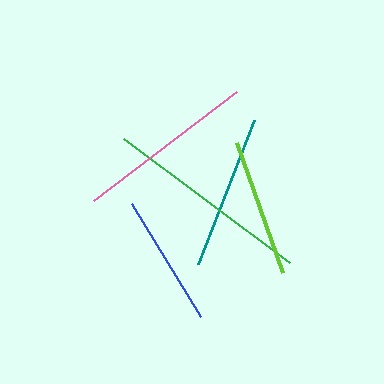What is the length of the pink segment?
The pink segment is approximately 180 pixels long.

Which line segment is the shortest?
The blue line is the shortest at approximately 132 pixels.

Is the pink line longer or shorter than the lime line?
The pink line is longer than the lime line.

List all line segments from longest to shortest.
From longest to shortest: green, pink, teal, lime, blue.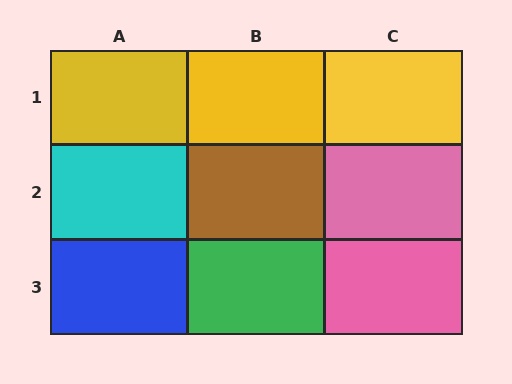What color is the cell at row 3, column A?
Blue.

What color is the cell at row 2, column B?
Brown.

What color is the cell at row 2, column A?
Cyan.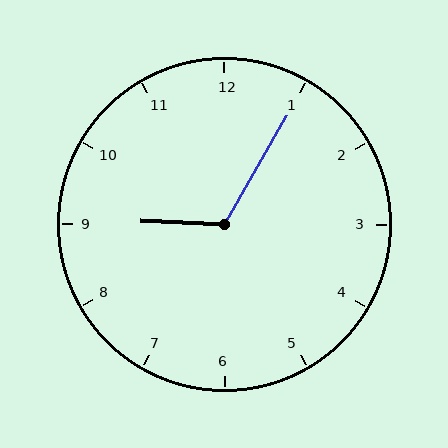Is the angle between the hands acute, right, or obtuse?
It is obtuse.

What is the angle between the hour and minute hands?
Approximately 118 degrees.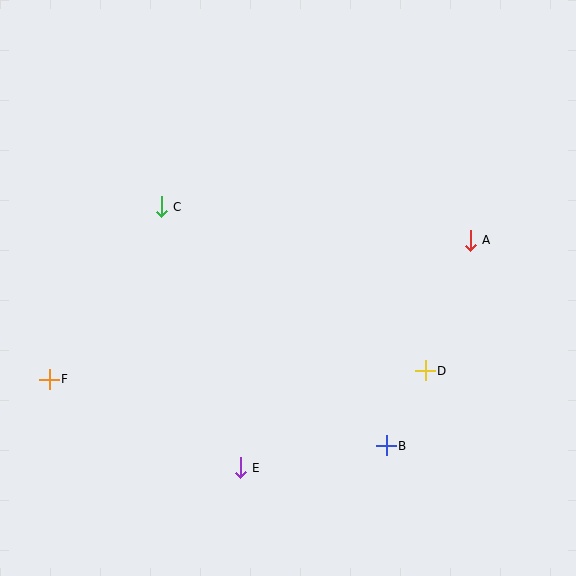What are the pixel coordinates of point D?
Point D is at (425, 371).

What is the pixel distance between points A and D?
The distance between A and D is 138 pixels.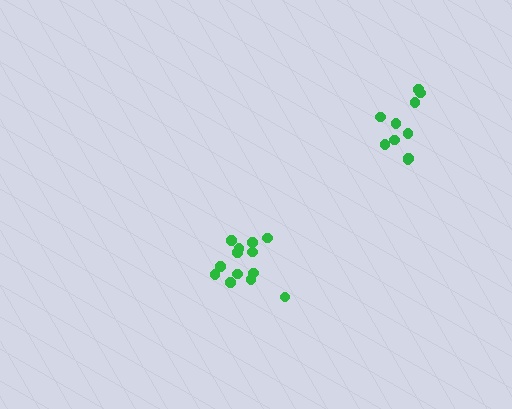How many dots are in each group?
Group 1: 10 dots, Group 2: 13 dots (23 total).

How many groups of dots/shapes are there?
There are 2 groups.